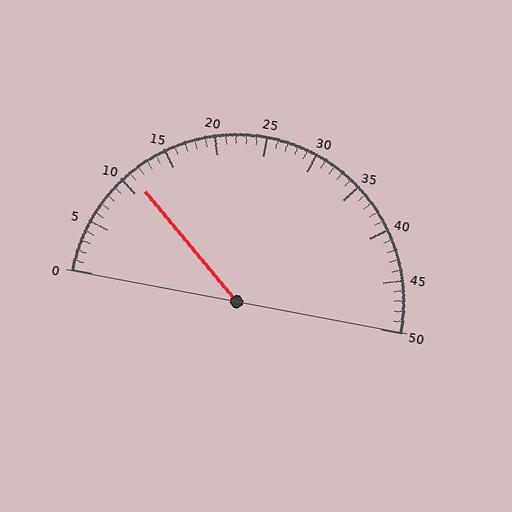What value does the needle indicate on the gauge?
The needle indicates approximately 11.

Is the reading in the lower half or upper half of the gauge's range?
The reading is in the lower half of the range (0 to 50).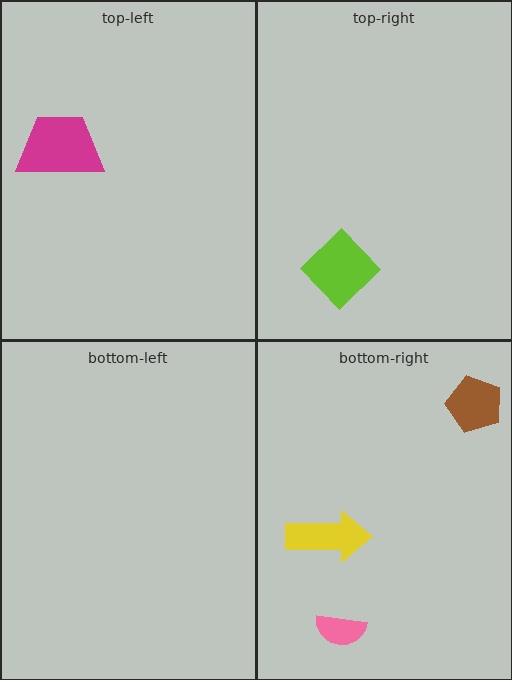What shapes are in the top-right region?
The lime diamond.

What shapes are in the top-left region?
The magenta trapezoid.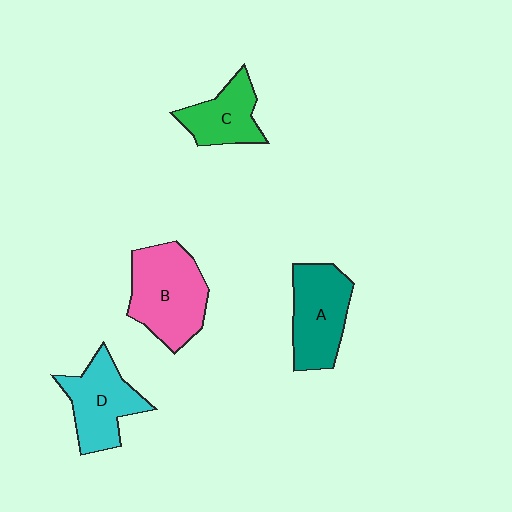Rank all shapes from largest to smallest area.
From largest to smallest: B (pink), A (teal), D (cyan), C (green).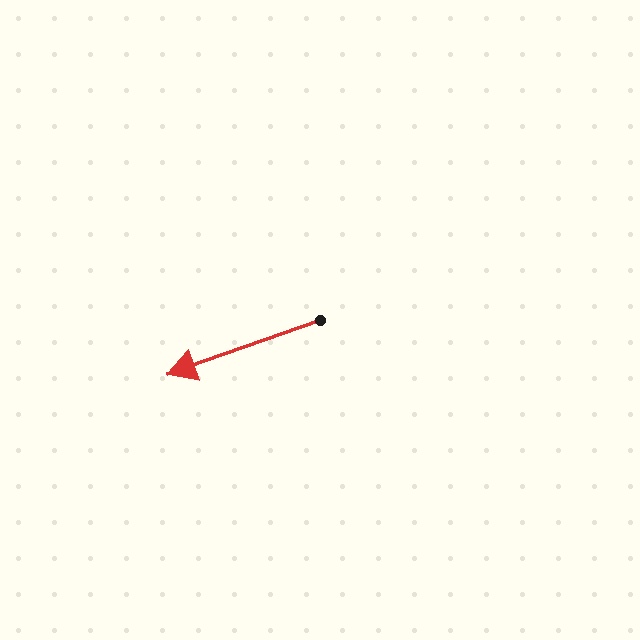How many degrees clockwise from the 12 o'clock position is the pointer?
Approximately 250 degrees.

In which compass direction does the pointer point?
West.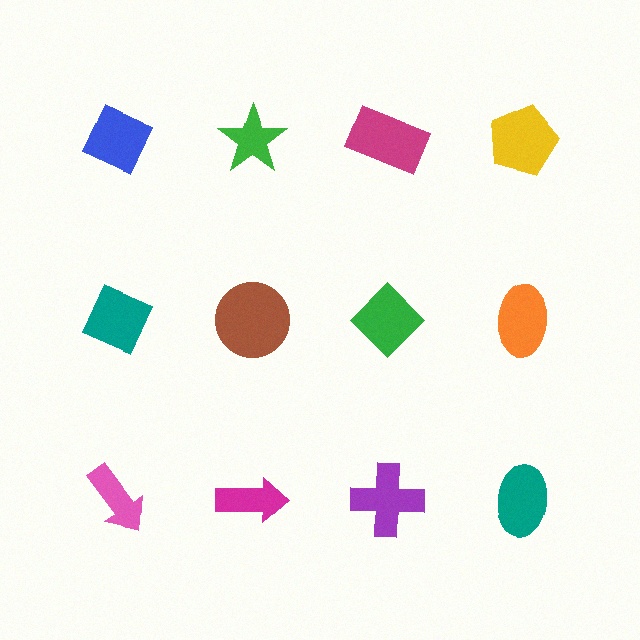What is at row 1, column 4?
A yellow pentagon.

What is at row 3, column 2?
A magenta arrow.